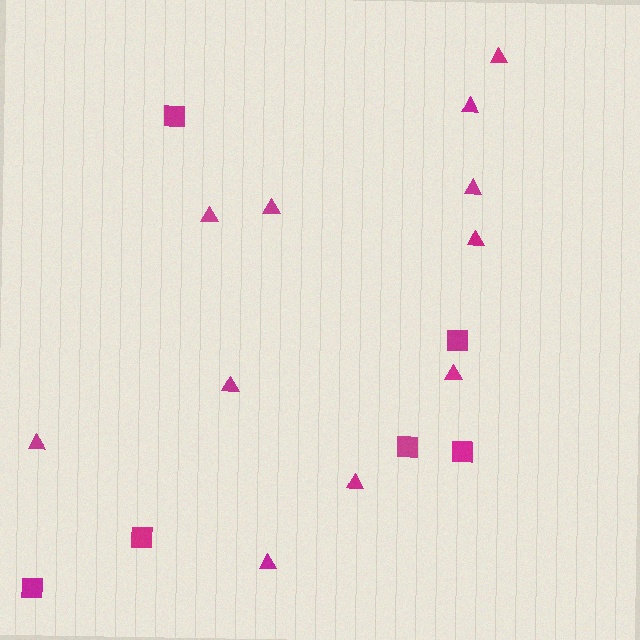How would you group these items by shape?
There are 2 groups: one group of triangles (11) and one group of squares (6).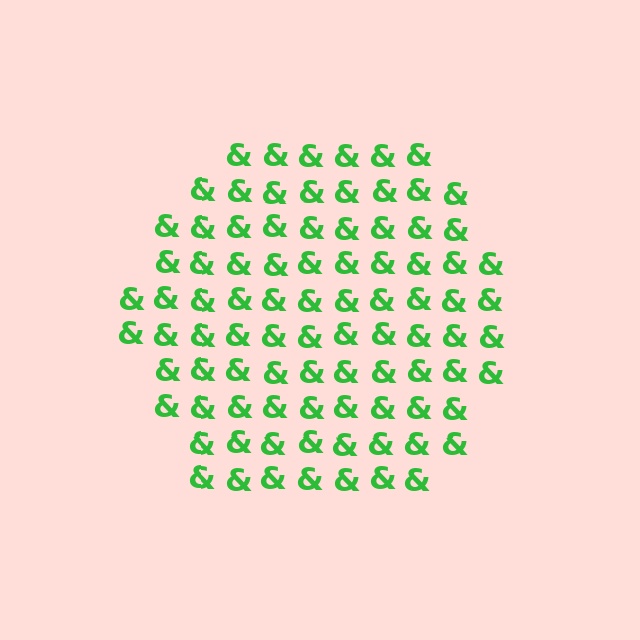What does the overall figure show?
The overall figure shows a hexagon.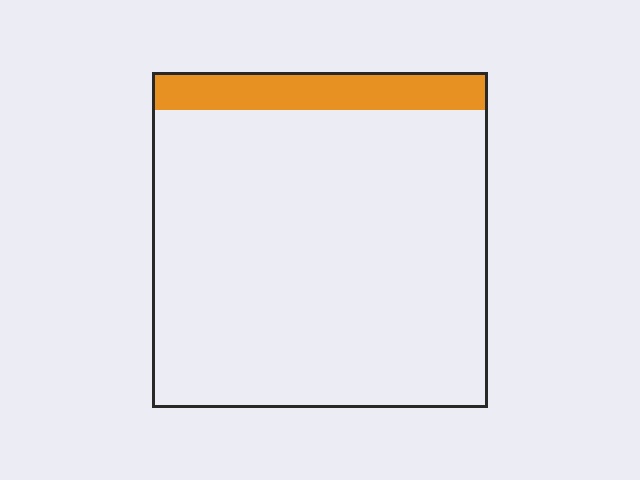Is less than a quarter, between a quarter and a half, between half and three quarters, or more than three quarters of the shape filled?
Less than a quarter.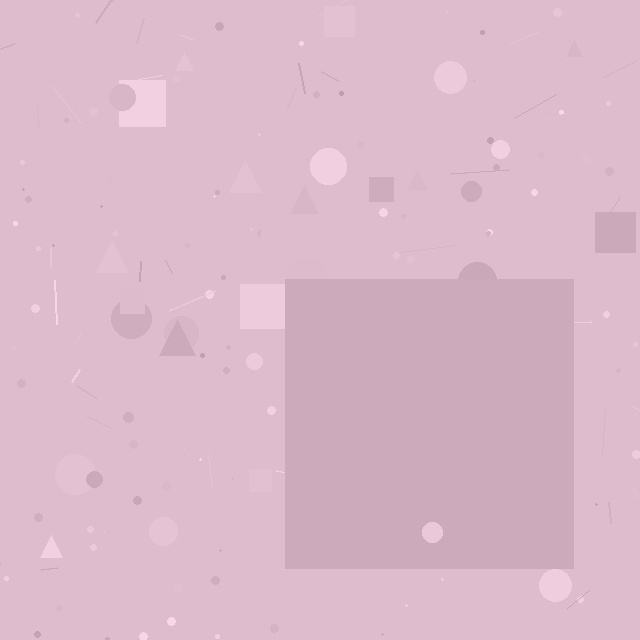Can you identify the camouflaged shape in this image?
The camouflaged shape is a square.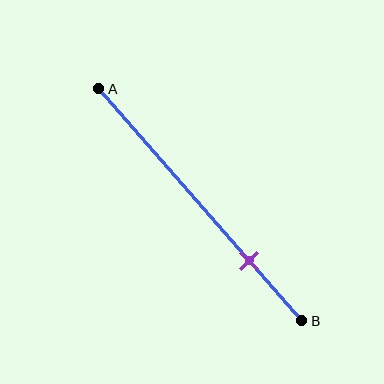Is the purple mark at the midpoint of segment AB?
No, the mark is at about 75% from A, not at the 50% midpoint.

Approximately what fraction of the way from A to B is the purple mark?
The purple mark is approximately 75% of the way from A to B.